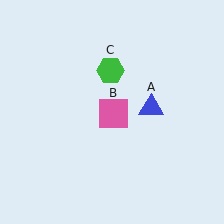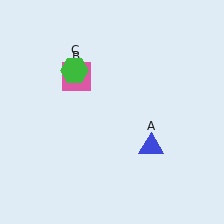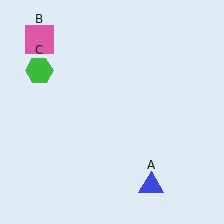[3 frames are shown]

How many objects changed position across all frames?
3 objects changed position: blue triangle (object A), pink square (object B), green hexagon (object C).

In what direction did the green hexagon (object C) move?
The green hexagon (object C) moved left.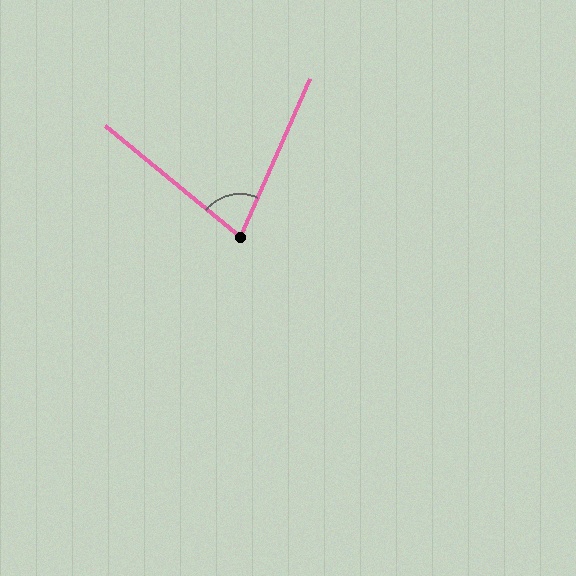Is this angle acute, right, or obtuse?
It is acute.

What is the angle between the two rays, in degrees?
Approximately 74 degrees.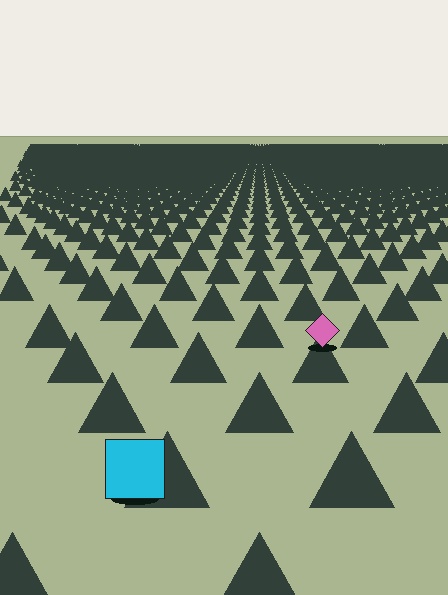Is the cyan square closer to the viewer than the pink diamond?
Yes. The cyan square is closer — you can tell from the texture gradient: the ground texture is coarser near it.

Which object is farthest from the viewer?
The pink diamond is farthest from the viewer. It appears smaller and the ground texture around it is denser.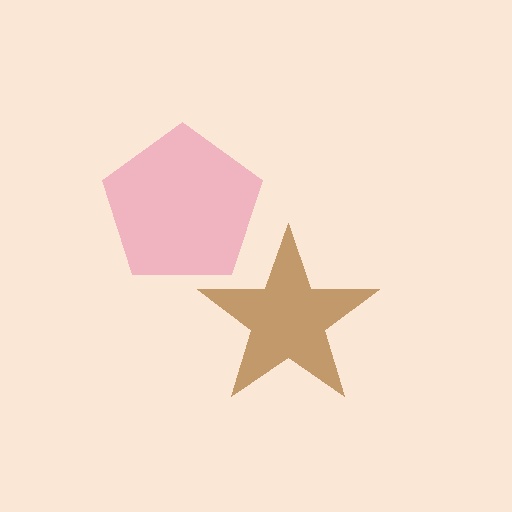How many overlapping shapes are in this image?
There are 2 overlapping shapes in the image.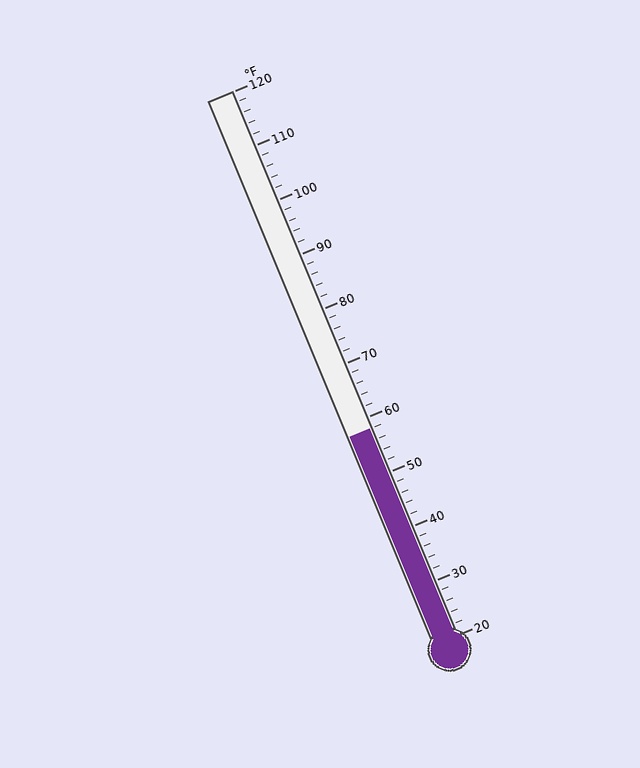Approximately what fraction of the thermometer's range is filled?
The thermometer is filled to approximately 40% of its range.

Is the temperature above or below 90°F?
The temperature is below 90°F.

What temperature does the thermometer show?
The thermometer shows approximately 58°F.